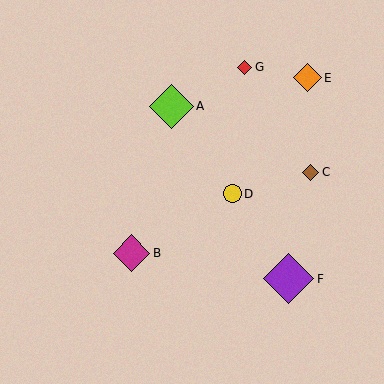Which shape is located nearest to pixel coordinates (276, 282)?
The purple diamond (labeled F) at (289, 279) is nearest to that location.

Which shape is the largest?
The purple diamond (labeled F) is the largest.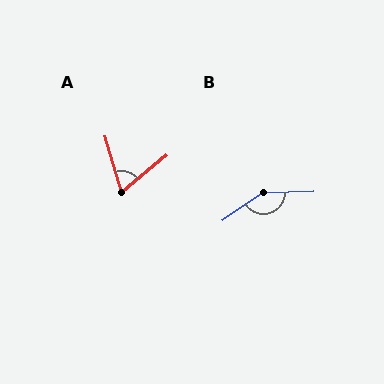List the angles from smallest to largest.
A (66°), B (148°).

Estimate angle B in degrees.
Approximately 148 degrees.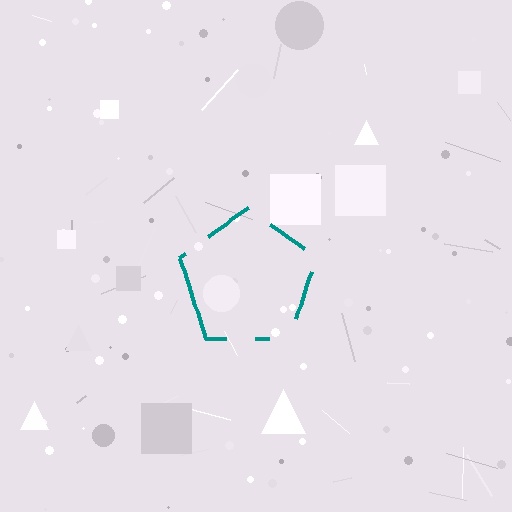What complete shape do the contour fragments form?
The contour fragments form a pentagon.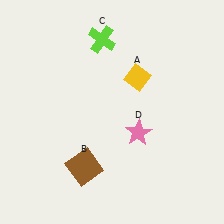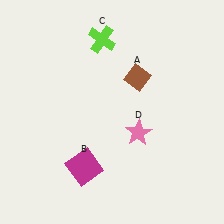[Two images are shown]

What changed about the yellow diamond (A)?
In Image 1, A is yellow. In Image 2, it changed to brown.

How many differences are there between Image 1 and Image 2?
There are 2 differences between the two images.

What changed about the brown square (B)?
In Image 1, B is brown. In Image 2, it changed to magenta.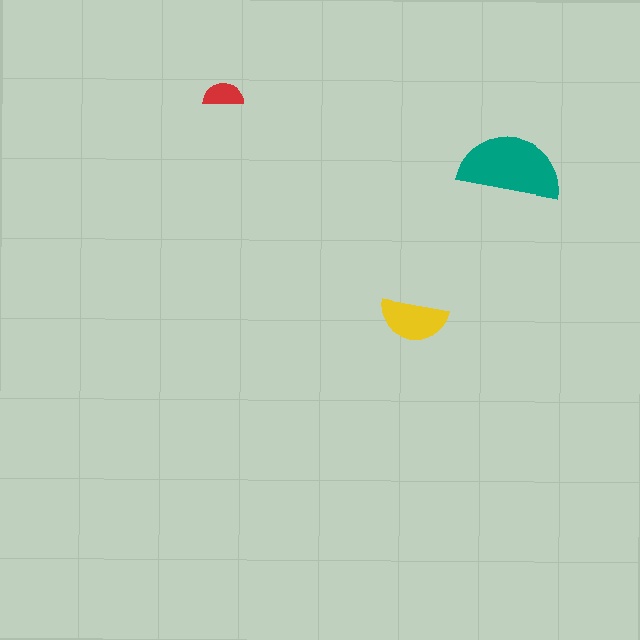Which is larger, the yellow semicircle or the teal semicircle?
The teal one.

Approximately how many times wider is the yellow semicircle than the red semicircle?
About 1.5 times wider.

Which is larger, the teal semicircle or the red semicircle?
The teal one.